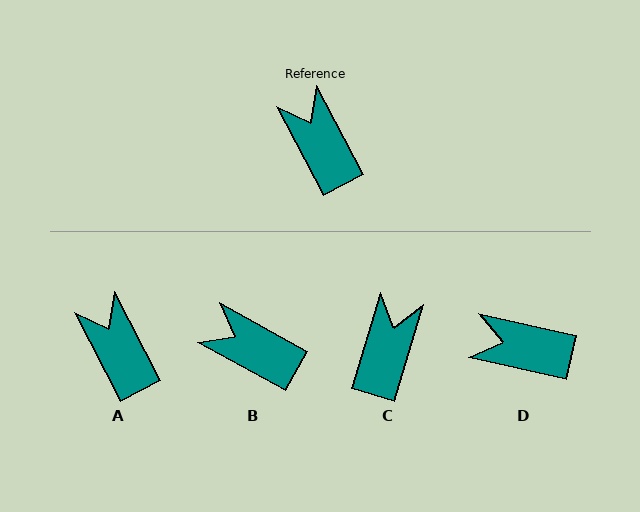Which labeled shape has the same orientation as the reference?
A.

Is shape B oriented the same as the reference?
No, it is off by about 34 degrees.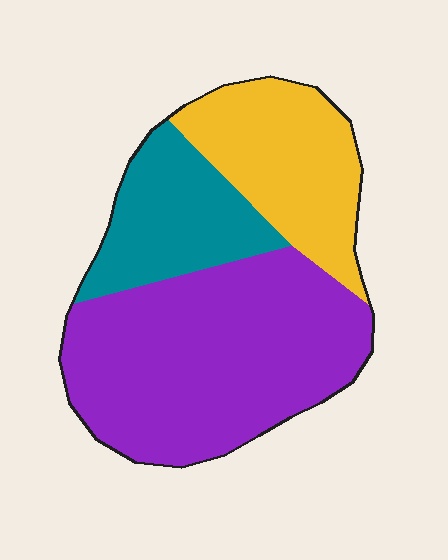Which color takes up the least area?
Teal, at roughly 20%.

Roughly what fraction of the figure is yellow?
Yellow covers around 25% of the figure.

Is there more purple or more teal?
Purple.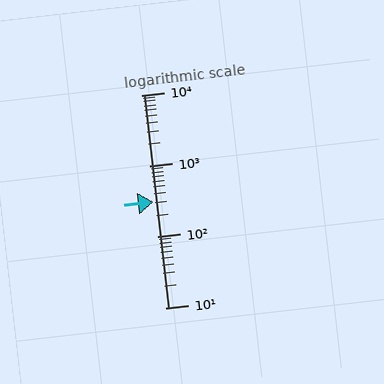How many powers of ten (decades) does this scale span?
The scale spans 3 decades, from 10 to 10000.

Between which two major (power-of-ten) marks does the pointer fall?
The pointer is between 100 and 1000.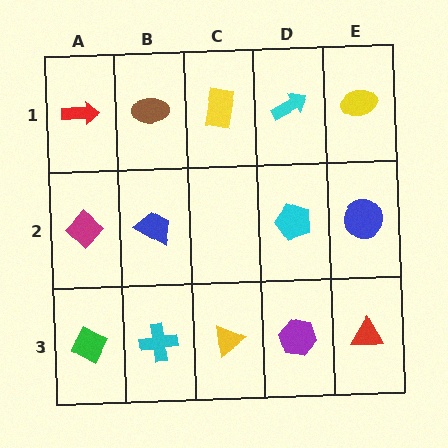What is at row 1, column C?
A yellow rectangle.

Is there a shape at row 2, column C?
No, that cell is empty.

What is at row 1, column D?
A cyan arrow.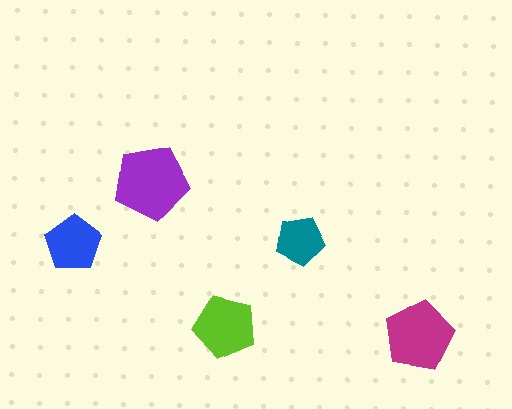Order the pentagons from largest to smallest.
the purple one, the magenta one, the lime one, the blue one, the teal one.